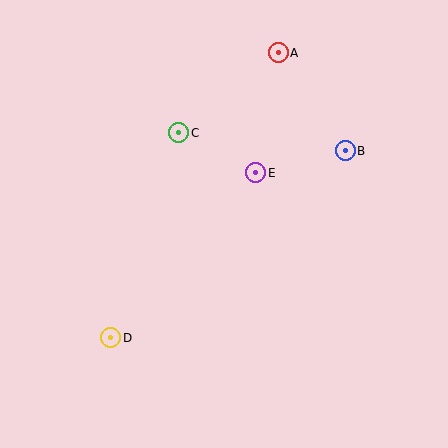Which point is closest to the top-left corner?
Point C is closest to the top-left corner.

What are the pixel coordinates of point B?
Point B is at (345, 151).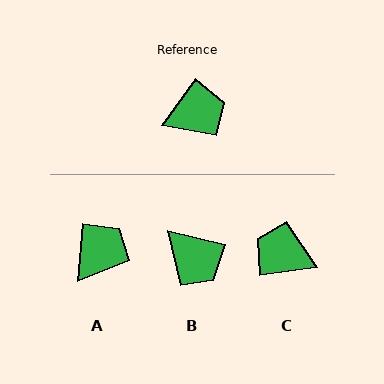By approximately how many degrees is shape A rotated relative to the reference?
Approximately 32 degrees counter-clockwise.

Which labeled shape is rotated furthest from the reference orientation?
C, about 134 degrees away.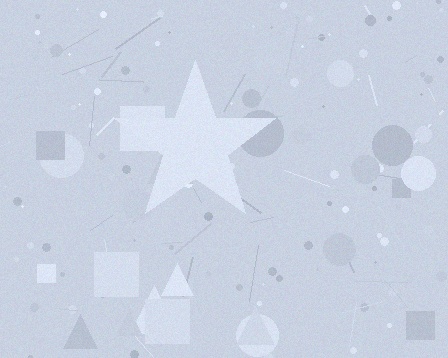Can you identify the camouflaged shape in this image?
The camouflaged shape is a star.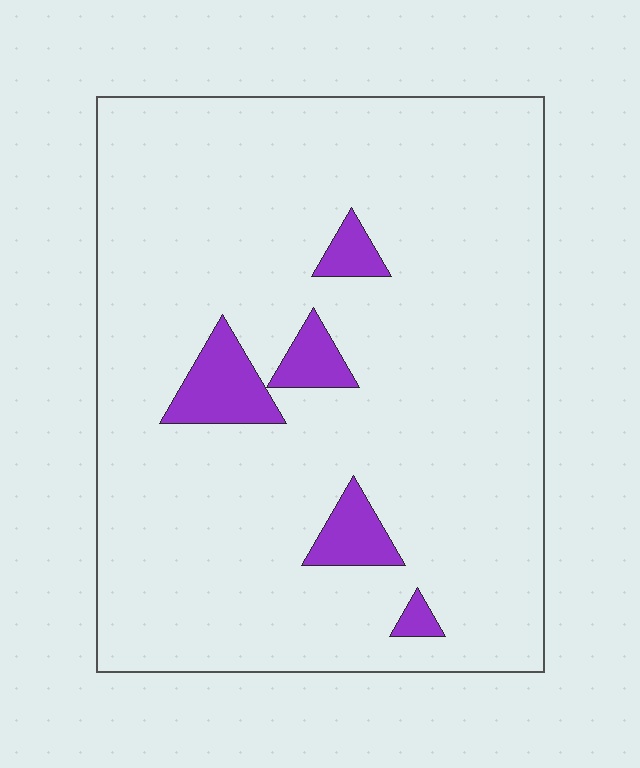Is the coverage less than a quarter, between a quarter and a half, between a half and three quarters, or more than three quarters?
Less than a quarter.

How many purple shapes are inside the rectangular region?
5.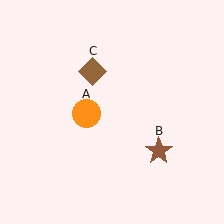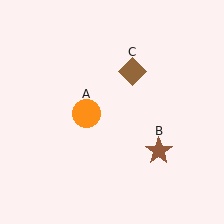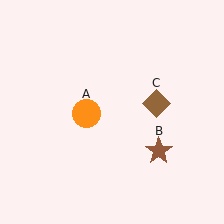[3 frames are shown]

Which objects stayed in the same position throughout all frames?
Orange circle (object A) and brown star (object B) remained stationary.